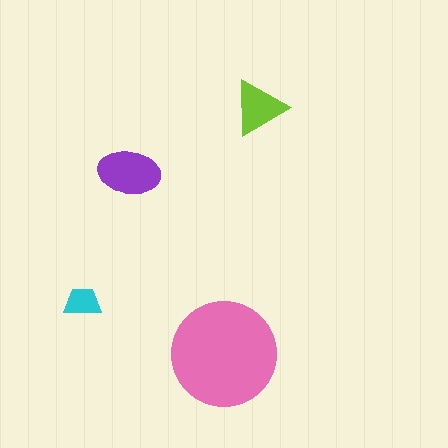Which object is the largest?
The pink circle.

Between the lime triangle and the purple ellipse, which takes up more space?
The purple ellipse.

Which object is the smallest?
The cyan trapezoid.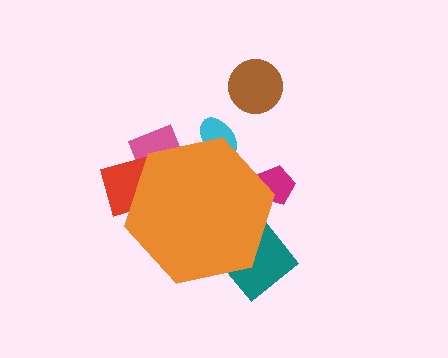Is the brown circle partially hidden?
No, the brown circle is fully visible.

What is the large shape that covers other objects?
An orange hexagon.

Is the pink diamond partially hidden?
Yes, the pink diamond is partially hidden behind the orange hexagon.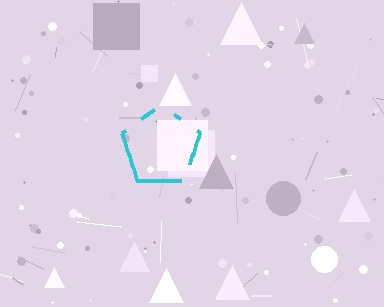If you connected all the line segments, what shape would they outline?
They would outline a pentagon.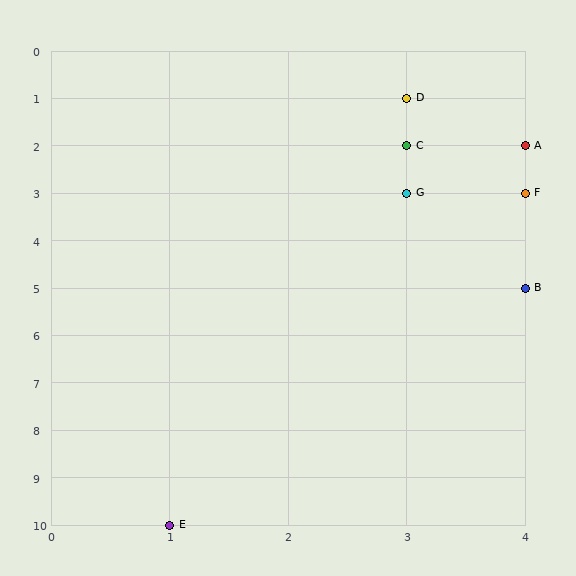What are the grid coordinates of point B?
Point B is at grid coordinates (4, 5).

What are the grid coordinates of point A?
Point A is at grid coordinates (4, 2).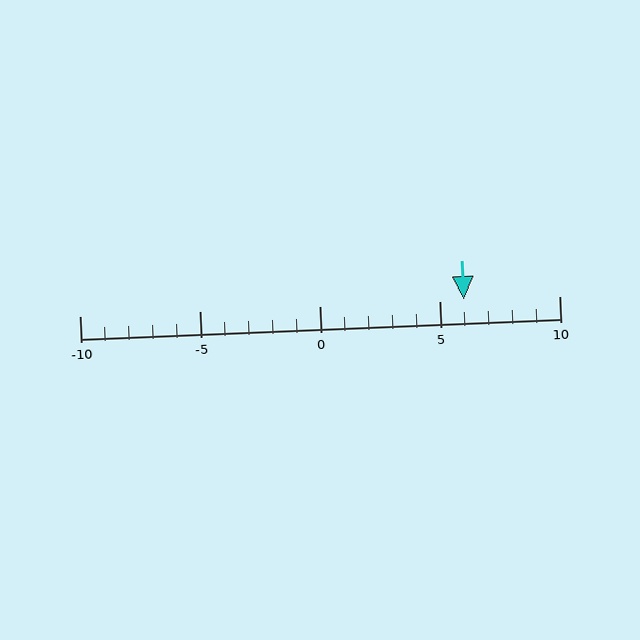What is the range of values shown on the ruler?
The ruler shows values from -10 to 10.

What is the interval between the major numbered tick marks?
The major tick marks are spaced 5 units apart.